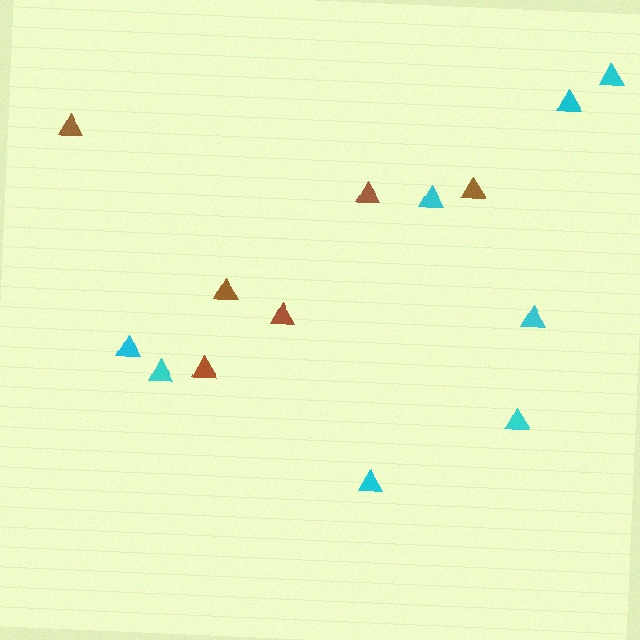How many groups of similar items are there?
There are 2 groups: one group of cyan triangles (8) and one group of brown triangles (6).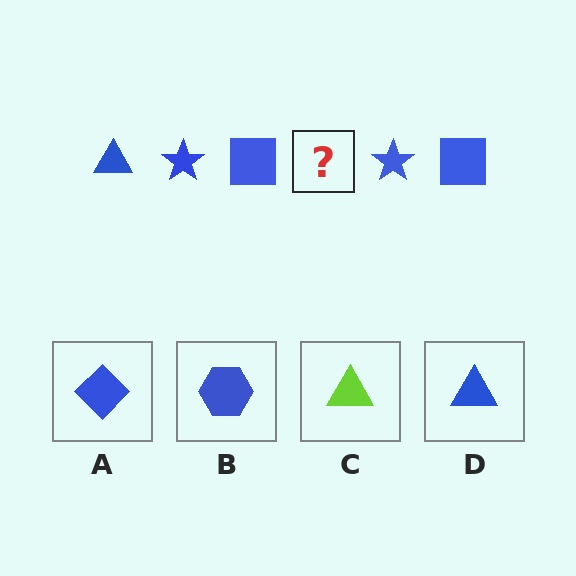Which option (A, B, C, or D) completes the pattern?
D.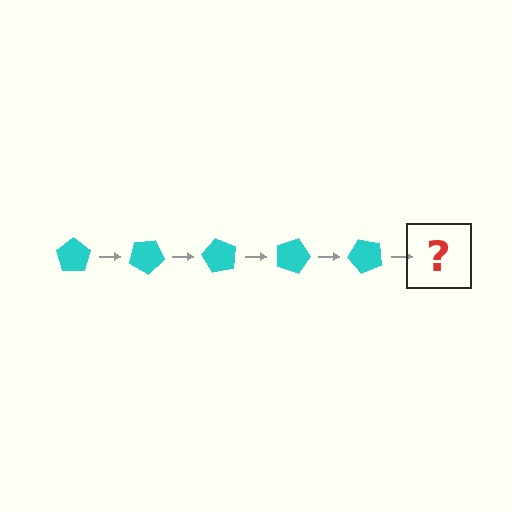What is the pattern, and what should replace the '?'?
The pattern is that the pentagon rotates 30 degrees each step. The '?' should be a cyan pentagon rotated 150 degrees.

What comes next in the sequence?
The next element should be a cyan pentagon rotated 150 degrees.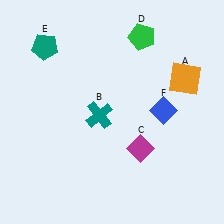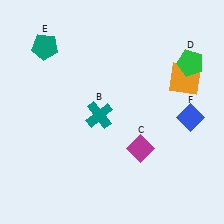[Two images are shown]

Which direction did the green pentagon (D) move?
The green pentagon (D) moved right.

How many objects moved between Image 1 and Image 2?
2 objects moved between the two images.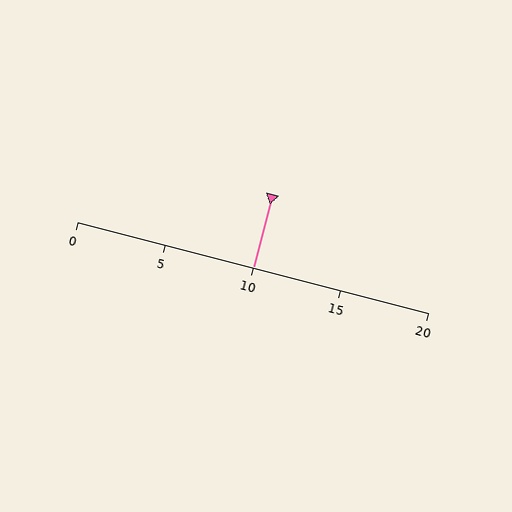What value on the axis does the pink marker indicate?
The marker indicates approximately 10.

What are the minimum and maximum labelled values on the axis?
The axis runs from 0 to 20.